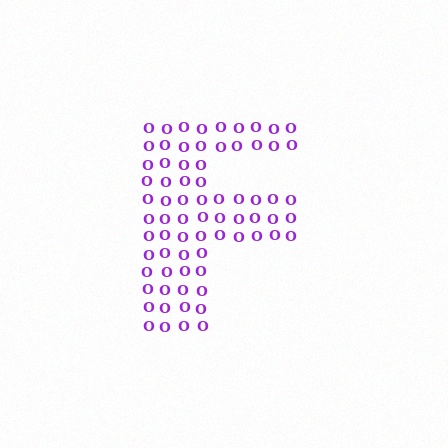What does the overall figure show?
The overall figure shows the letter F.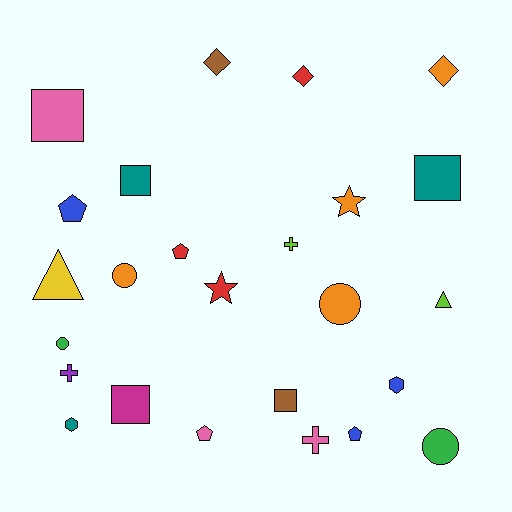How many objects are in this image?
There are 25 objects.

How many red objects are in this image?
There are 3 red objects.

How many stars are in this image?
There are 2 stars.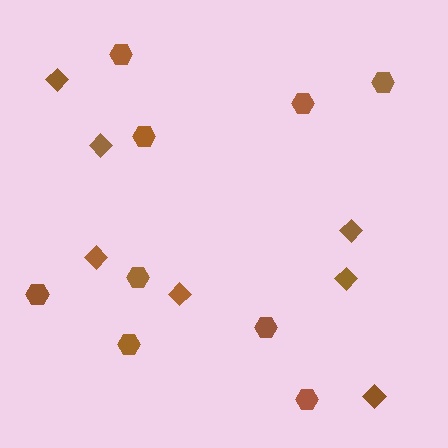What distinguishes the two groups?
There are 2 groups: one group of hexagons (9) and one group of diamonds (7).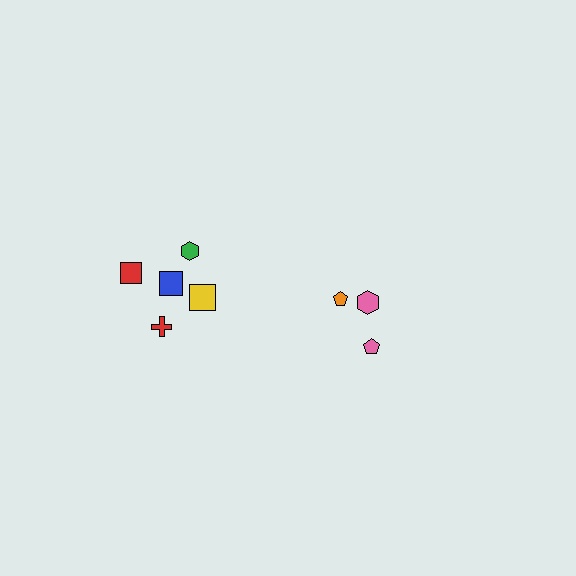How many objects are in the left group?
There are 5 objects.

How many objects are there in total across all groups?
There are 8 objects.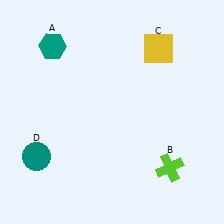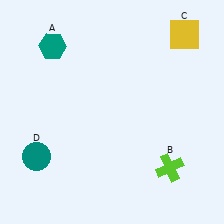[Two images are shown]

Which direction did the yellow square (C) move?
The yellow square (C) moved right.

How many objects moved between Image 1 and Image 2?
1 object moved between the two images.